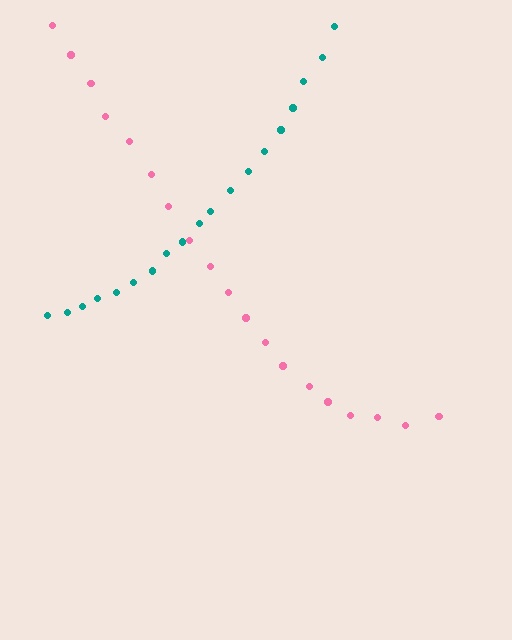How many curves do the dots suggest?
There are 2 distinct paths.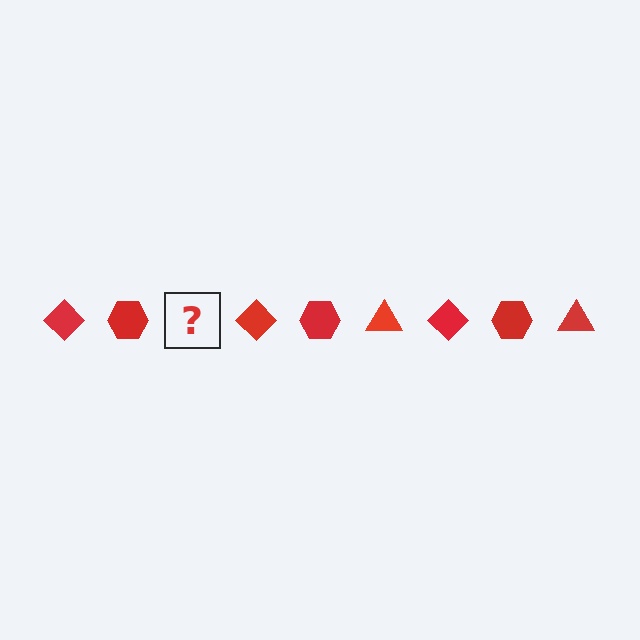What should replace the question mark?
The question mark should be replaced with a red triangle.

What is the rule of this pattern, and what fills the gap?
The rule is that the pattern cycles through diamond, hexagon, triangle shapes in red. The gap should be filled with a red triangle.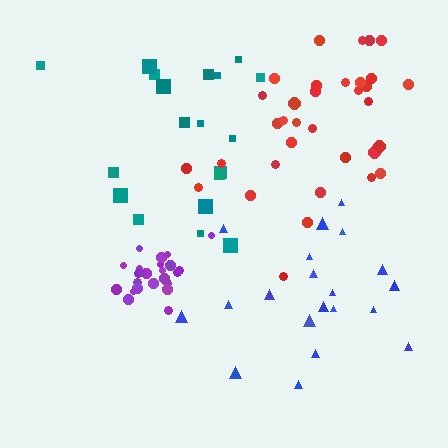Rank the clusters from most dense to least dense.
purple, red, blue, teal.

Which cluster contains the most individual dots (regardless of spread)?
Red (34).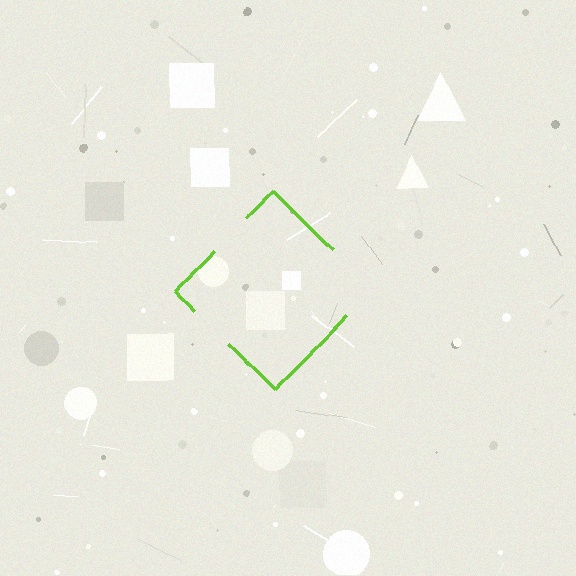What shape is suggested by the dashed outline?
The dashed outline suggests a diamond.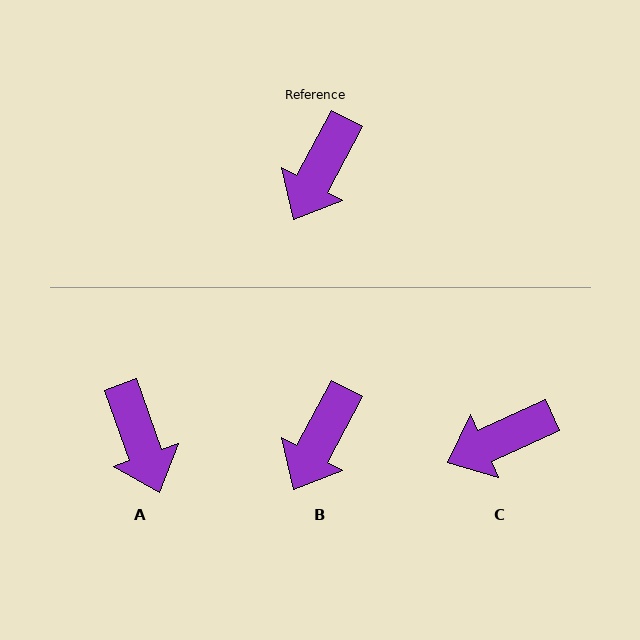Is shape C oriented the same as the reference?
No, it is off by about 38 degrees.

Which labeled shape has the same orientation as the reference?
B.